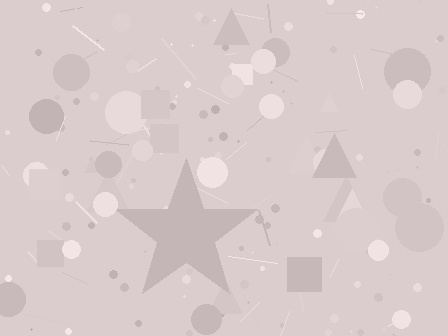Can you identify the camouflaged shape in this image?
The camouflaged shape is a star.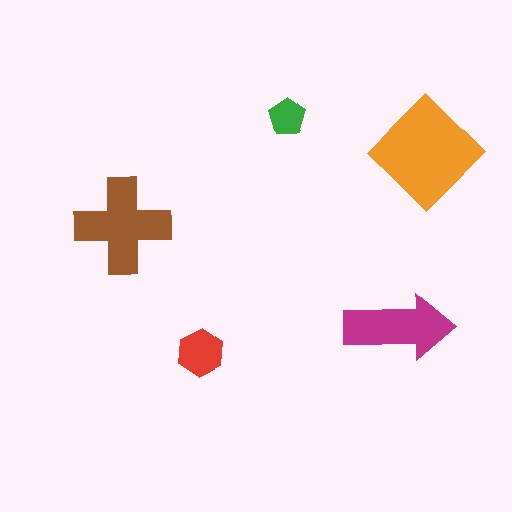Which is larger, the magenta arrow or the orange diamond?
The orange diamond.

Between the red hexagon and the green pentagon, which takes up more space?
The red hexagon.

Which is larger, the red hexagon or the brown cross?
The brown cross.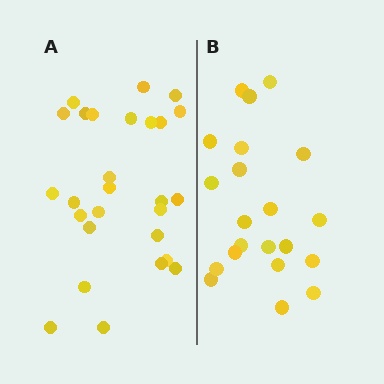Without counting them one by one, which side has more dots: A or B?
Region A (the left region) has more dots.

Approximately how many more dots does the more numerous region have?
Region A has about 6 more dots than region B.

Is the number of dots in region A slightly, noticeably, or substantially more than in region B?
Region A has noticeably more, but not dramatically so. The ratio is roughly 1.3 to 1.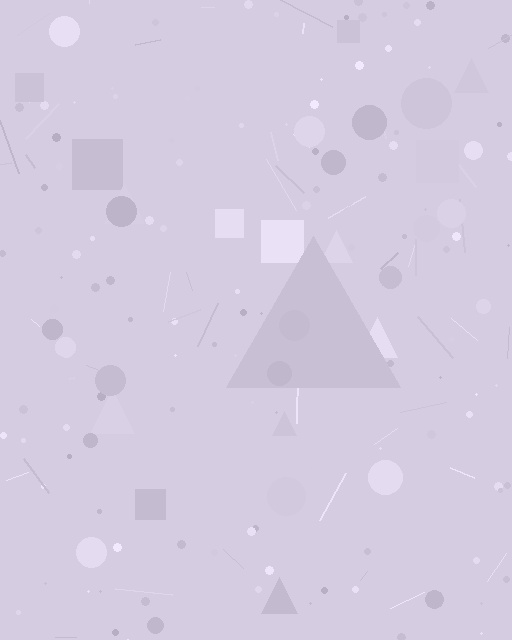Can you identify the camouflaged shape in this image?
The camouflaged shape is a triangle.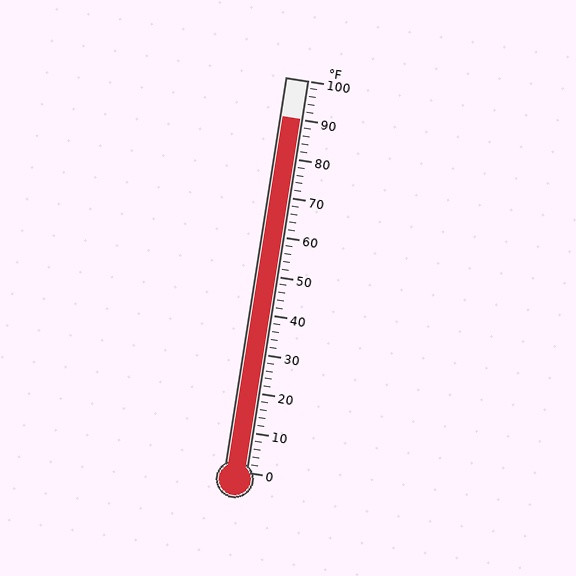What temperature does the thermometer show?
The thermometer shows approximately 90°F.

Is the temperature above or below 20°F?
The temperature is above 20°F.